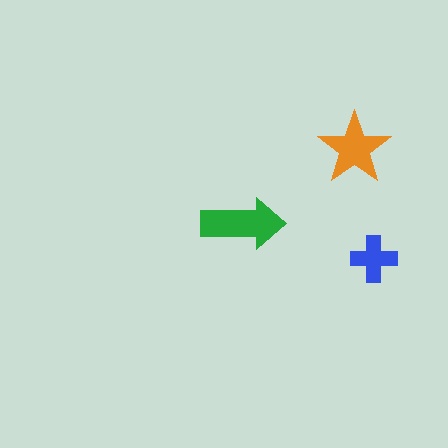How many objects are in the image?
There are 3 objects in the image.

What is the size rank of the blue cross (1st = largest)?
3rd.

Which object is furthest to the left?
The green arrow is leftmost.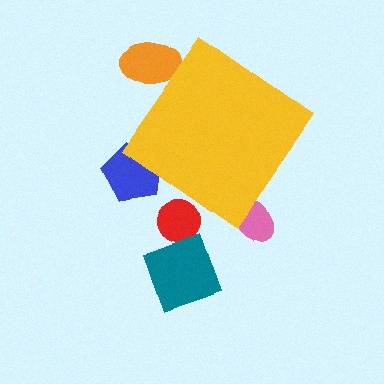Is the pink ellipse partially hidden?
Yes, the pink ellipse is partially hidden behind the yellow diamond.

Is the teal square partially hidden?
No, the teal square is fully visible.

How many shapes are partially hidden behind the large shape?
4 shapes are partially hidden.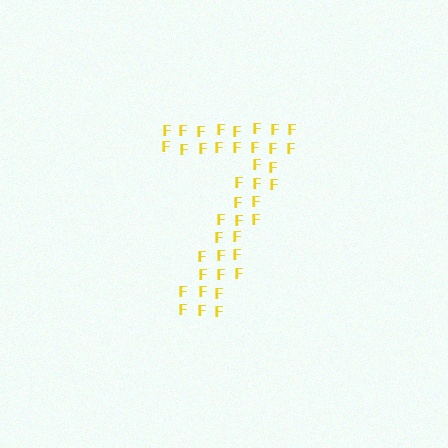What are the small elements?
The small elements are letter F's.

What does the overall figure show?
The overall figure shows the digit 7.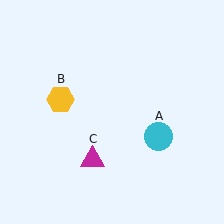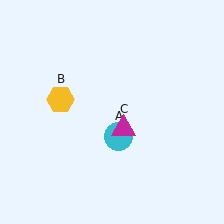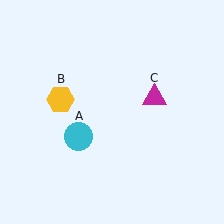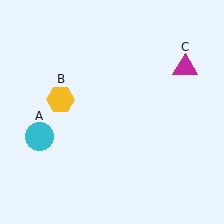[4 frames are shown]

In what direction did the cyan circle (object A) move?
The cyan circle (object A) moved left.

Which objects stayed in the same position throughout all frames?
Yellow hexagon (object B) remained stationary.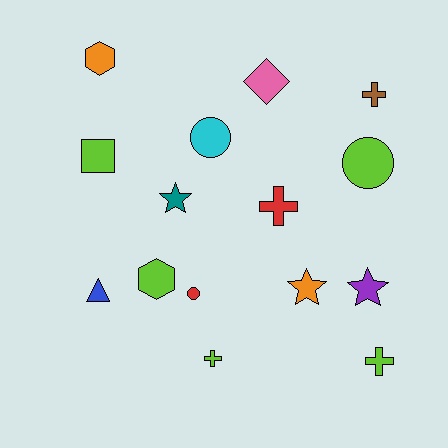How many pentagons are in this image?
There are no pentagons.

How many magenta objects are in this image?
There are no magenta objects.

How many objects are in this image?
There are 15 objects.